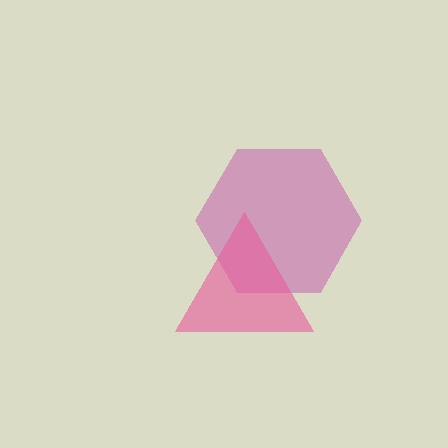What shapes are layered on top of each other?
The layered shapes are: a magenta hexagon, a pink triangle.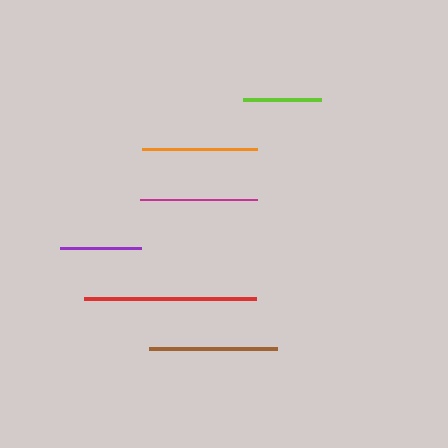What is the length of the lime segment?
The lime segment is approximately 78 pixels long.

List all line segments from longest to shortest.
From longest to shortest: red, brown, magenta, orange, purple, lime.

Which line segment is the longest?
The red line is the longest at approximately 172 pixels.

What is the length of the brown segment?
The brown segment is approximately 127 pixels long.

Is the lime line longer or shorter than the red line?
The red line is longer than the lime line.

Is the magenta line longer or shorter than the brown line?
The brown line is longer than the magenta line.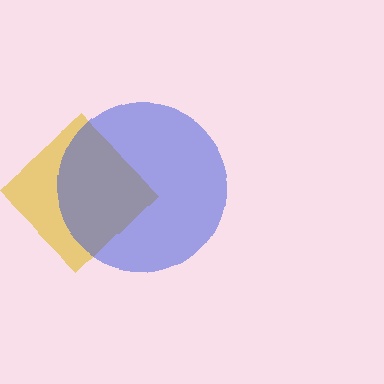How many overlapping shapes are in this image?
There are 2 overlapping shapes in the image.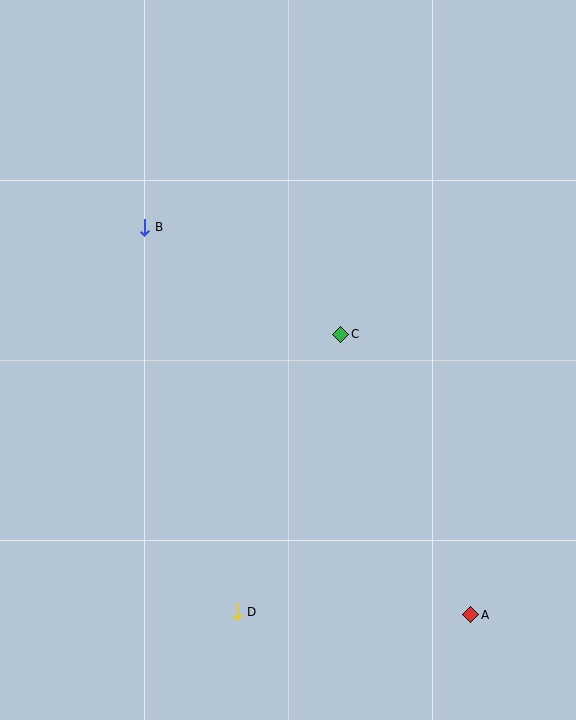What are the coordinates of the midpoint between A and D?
The midpoint between A and D is at (354, 613).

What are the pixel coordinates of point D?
Point D is at (237, 612).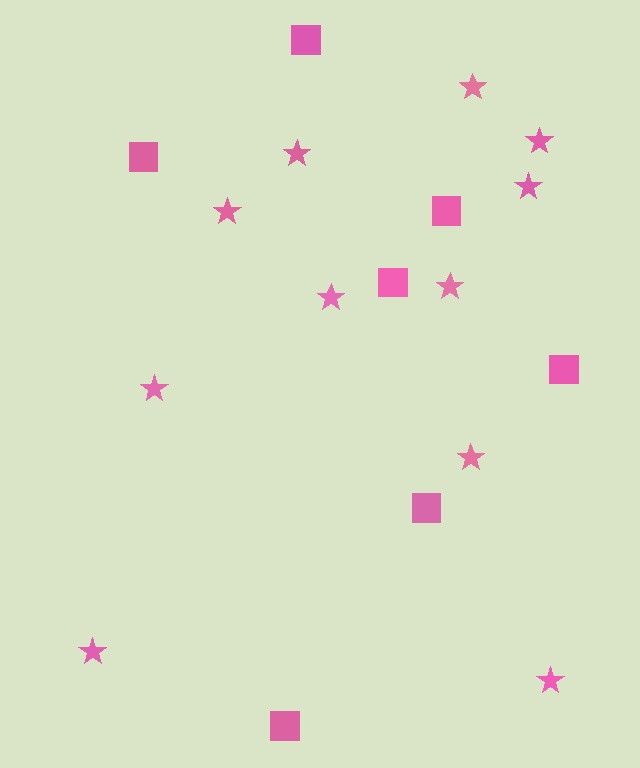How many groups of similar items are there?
There are 2 groups: one group of stars (11) and one group of squares (7).